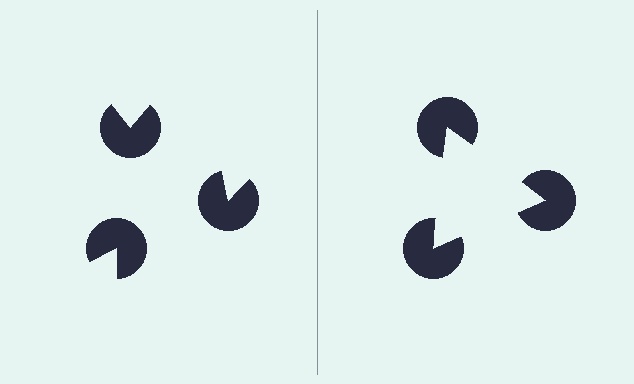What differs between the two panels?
The pac-man discs are positioned identically on both sides; only the wedge orientations differ. On the right they align to a triangle; on the left they are misaligned.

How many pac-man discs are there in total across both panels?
6 — 3 on each side.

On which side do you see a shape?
An illusory triangle appears on the right side. On the left side the wedge cuts are rotated, so no coherent shape forms.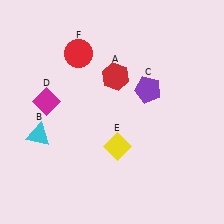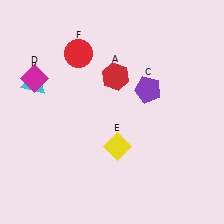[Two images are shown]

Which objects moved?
The objects that moved are: the cyan triangle (B), the magenta diamond (D).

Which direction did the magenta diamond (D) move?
The magenta diamond (D) moved up.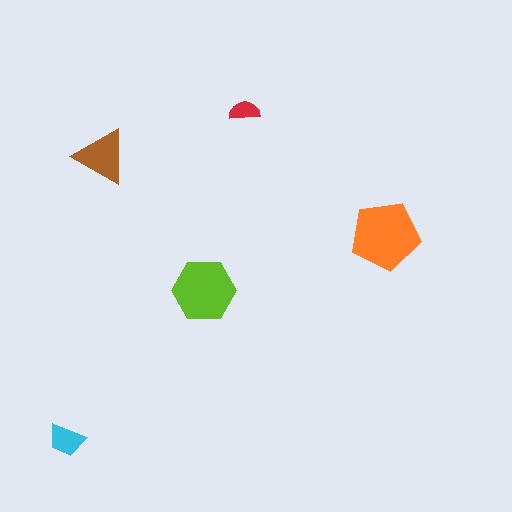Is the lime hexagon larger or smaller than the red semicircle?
Larger.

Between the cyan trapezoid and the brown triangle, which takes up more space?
The brown triangle.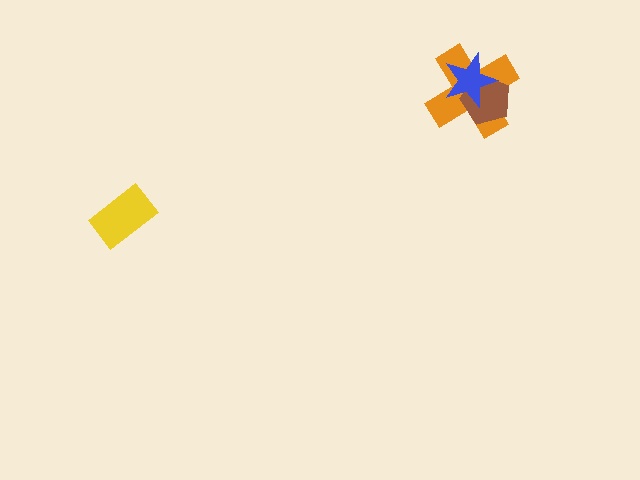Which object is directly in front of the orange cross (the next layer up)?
The brown pentagon is directly in front of the orange cross.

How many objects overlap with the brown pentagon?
2 objects overlap with the brown pentagon.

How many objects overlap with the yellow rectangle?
0 objects overlap with the yellow rectangle.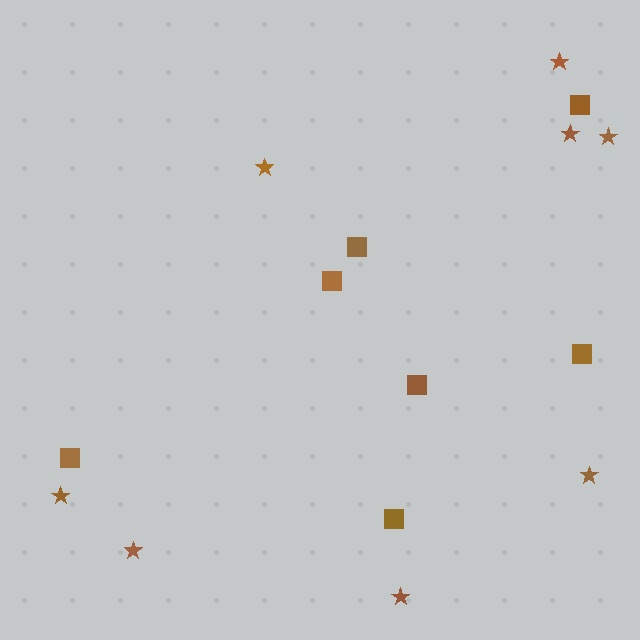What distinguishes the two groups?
There are 2 groups: one group of stars (8) and one group of squares (7).